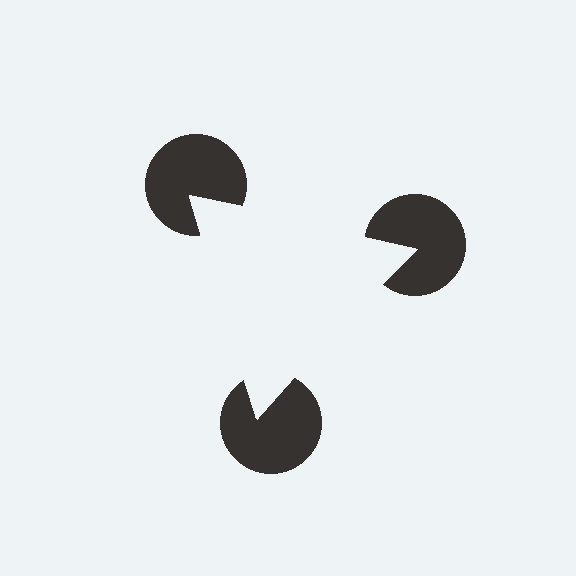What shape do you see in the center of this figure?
An illusory triangle — its edges are inferred from the aligned wedge cuts in the pac-man discs, not physically drawn.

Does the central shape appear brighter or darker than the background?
It typically appears slightly brighter than the background, even though no actual brightness change is drawn.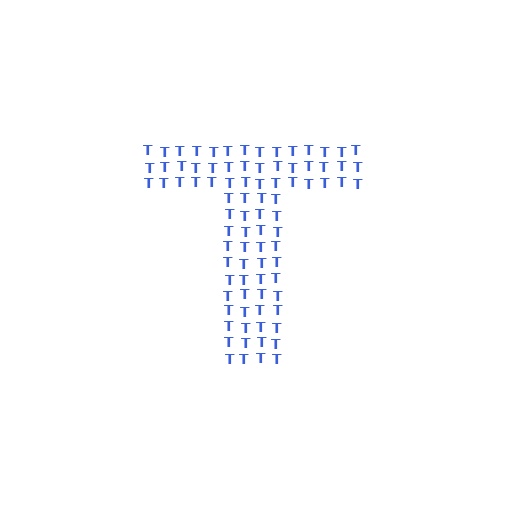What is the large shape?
The large shape is the letter T.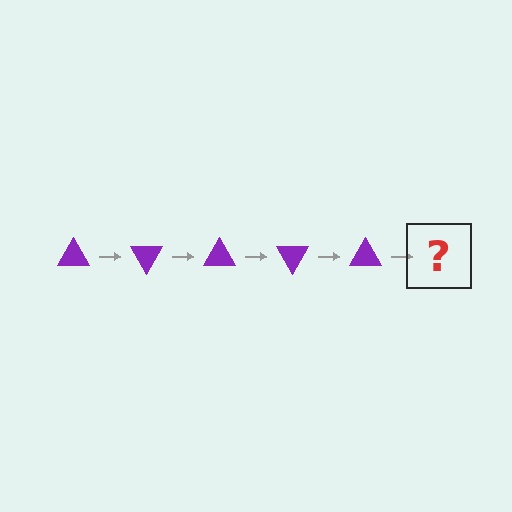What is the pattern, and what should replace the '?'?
The pattern is that the triangle rotates 60 degrees each step. The '?' should be a purple triangle rotated 300 degrees.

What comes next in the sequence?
The next element should be a purple triangle rotated 300 degrees.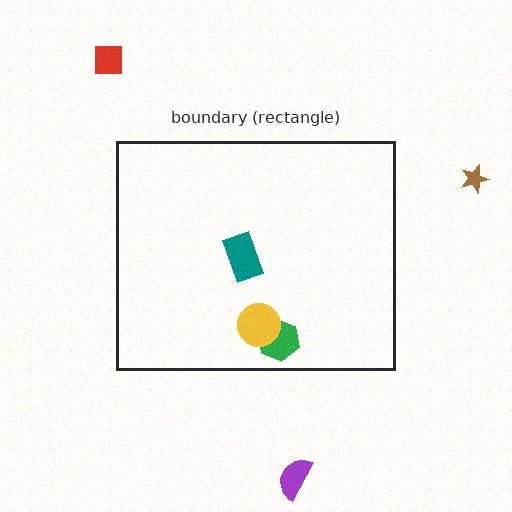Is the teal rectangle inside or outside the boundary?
Inside.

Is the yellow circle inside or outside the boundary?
Inside.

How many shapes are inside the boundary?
3 inside, 3 outside.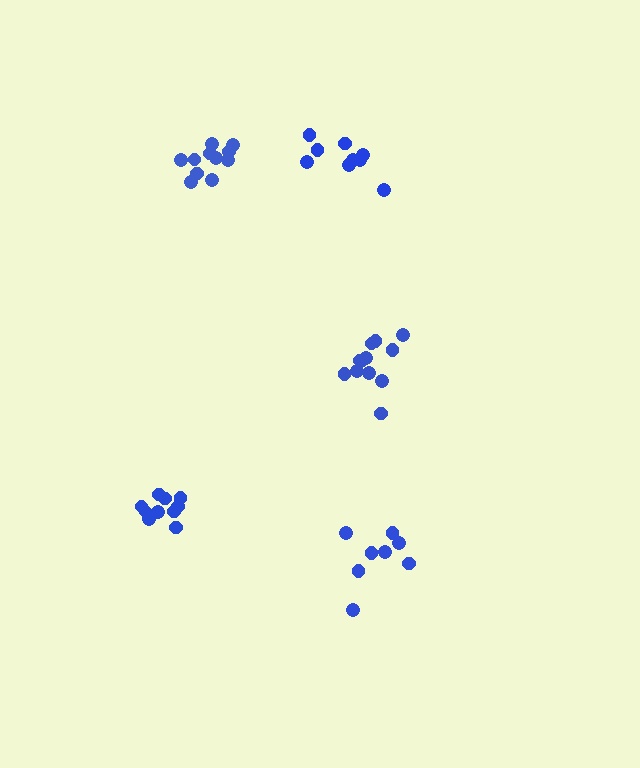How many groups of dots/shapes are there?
There are 5 groups.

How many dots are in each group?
Group 1: 8 dots, Group 2: 11 dots, Group 3: 10 dots, Group 4: 12 dots, Group 5: 9 dots (50 total).